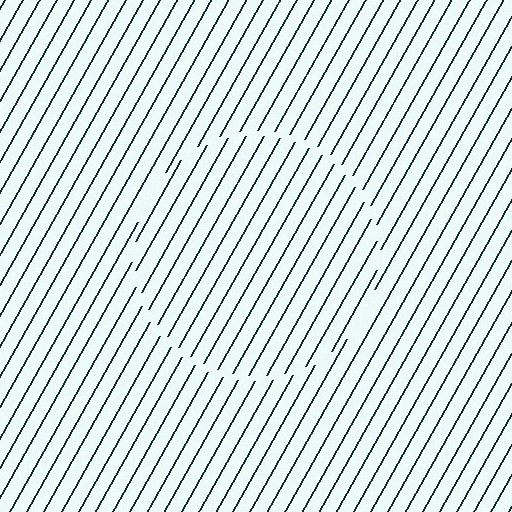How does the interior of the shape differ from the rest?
The interior of the shape contains the same grating, shifted by half a period — the contour is defined by the phase discontinuity where line-ends from the inner and outer gratings abut.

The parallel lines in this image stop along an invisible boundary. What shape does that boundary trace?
An illusory circle. The interior of the shape contains the same grating, shifted by half a period — the contour is defined by the phase discontinuity where line-ends from the inner and outer gratings abut.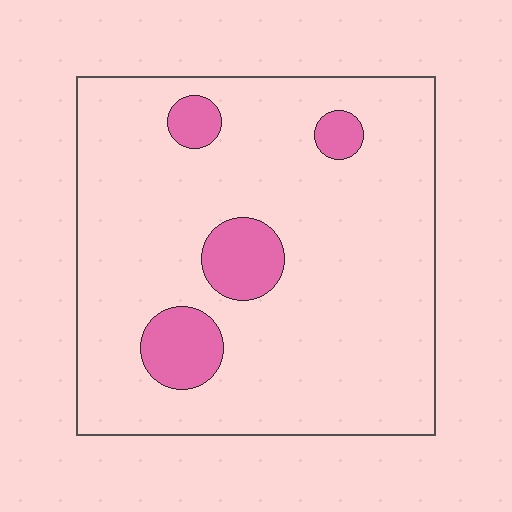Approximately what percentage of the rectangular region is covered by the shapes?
Approximately 10%.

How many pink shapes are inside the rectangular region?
4.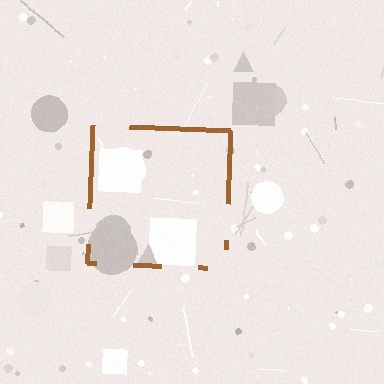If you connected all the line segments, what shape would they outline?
They would outline a square.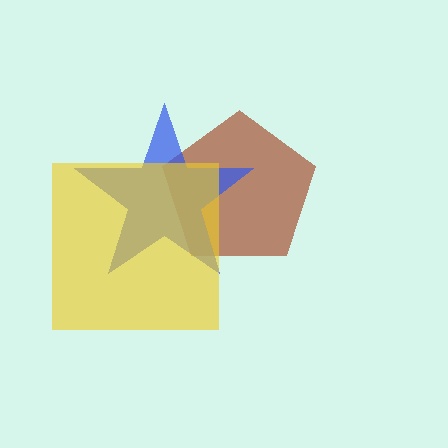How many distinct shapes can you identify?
There are 3 distinct shapes: a brown pentagon, a blue star, a yellow square.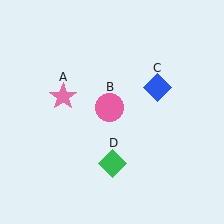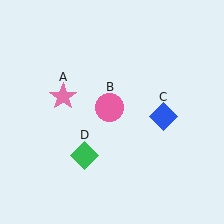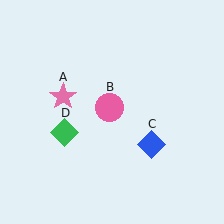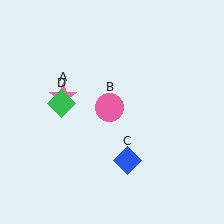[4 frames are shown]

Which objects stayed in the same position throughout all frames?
Pink star (object A) and pink circle (object B) remained stationary.